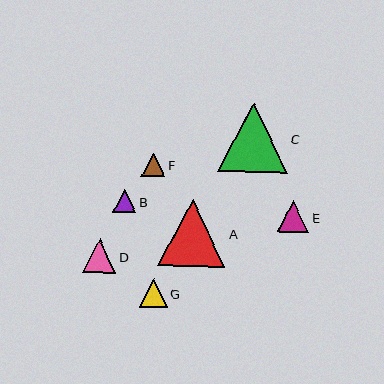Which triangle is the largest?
Triangle C is the largest with a size of approximately 70 pixels.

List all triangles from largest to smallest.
From largest to smallest: C, A, D, E, G, F, B.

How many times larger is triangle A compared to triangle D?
Triangle A is approximately 2.0 times the size of triangle D.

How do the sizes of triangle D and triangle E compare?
Triangle D and triangle E are approximately the same size.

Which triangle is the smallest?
Triangle B is the smallest with a size of approximately 23 pixels.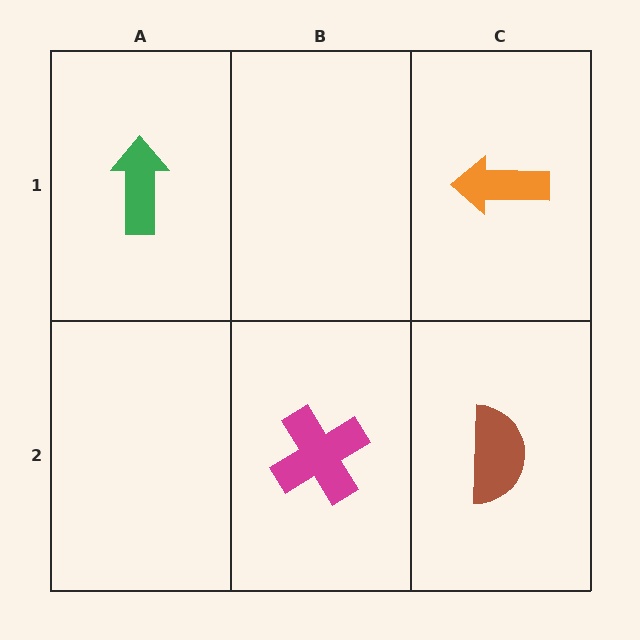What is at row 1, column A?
A green arrow.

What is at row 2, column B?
A magenta cross.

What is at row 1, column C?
An orange arrow.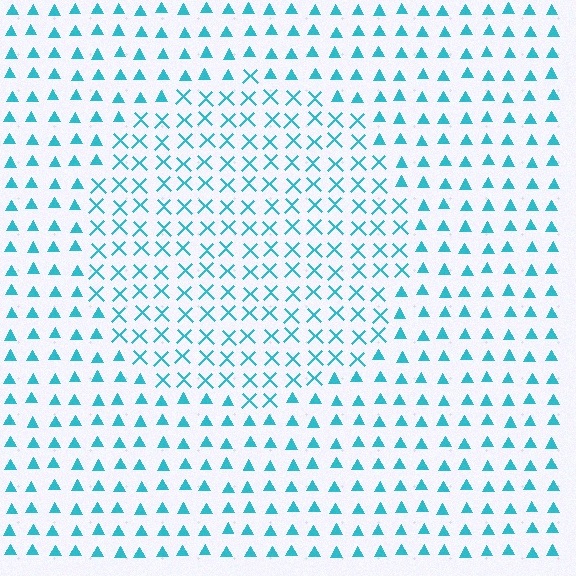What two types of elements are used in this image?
The image uses X marks inside the circle region and triangles outside it.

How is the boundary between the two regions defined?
The boundary is defined by a change in element shape: X marks inside vs. triangles outside. All elements share the same color and spacing.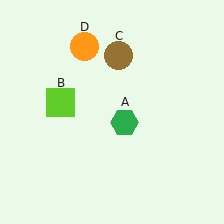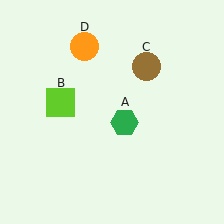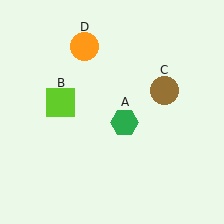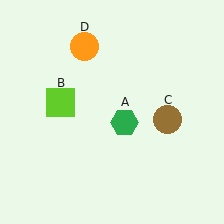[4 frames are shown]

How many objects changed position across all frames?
1 object changed position: brown circle (object C).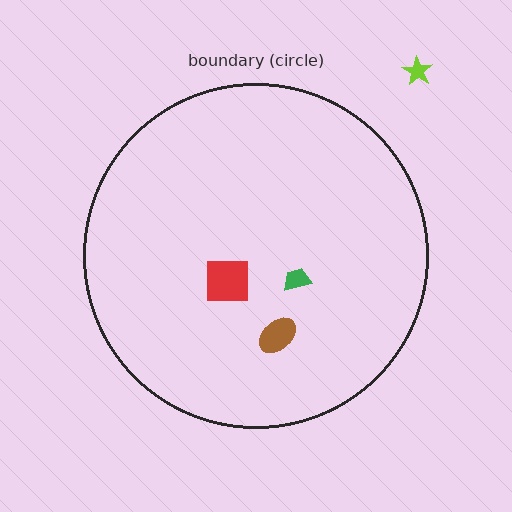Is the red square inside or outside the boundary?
Inside.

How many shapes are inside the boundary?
3 inside, 1 outside.